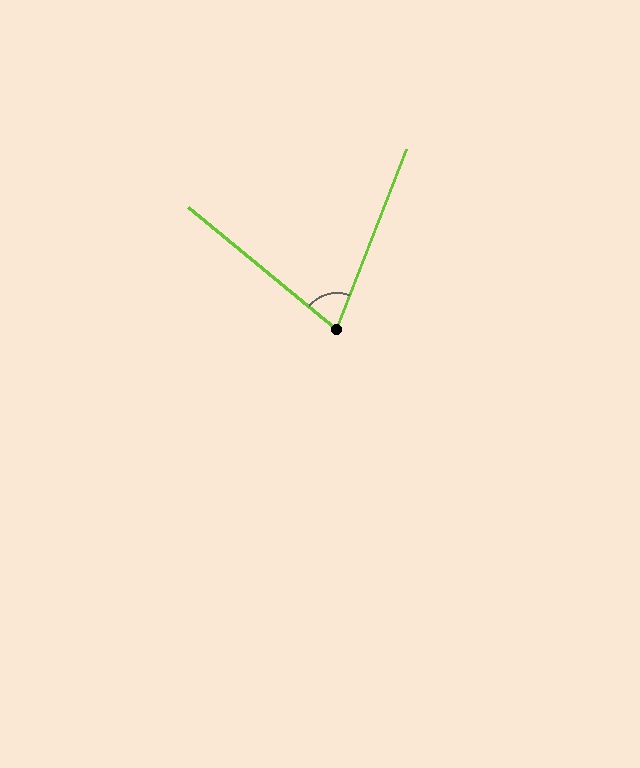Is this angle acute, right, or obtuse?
It is acute.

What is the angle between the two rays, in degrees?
Approximately 72 degrees.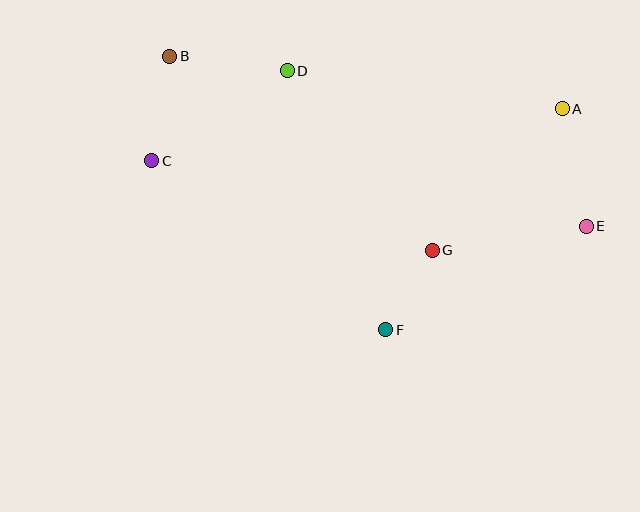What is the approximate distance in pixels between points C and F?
The distance between C and F is approximately 288 pixels.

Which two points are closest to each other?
Points F and G are closest to each other.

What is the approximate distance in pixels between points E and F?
The distance between E and F is approximately 226 pixels.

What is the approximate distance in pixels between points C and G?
The distance between C and G is approximately 294 pixels.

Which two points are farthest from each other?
Points B and E are farthest from each other.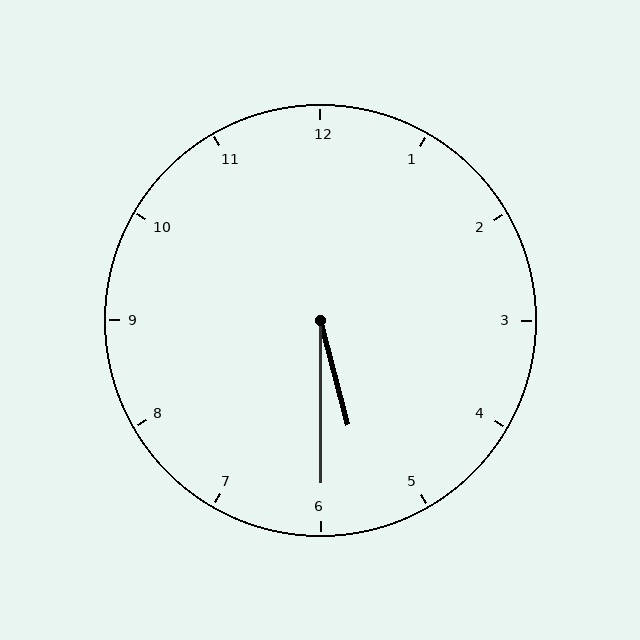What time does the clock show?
5:30.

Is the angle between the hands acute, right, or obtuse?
It is acute.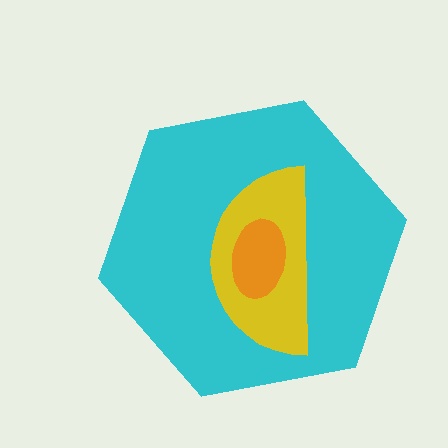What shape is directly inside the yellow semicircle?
The orange ellipse.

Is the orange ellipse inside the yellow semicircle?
Yes.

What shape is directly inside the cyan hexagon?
The yellow semicircle.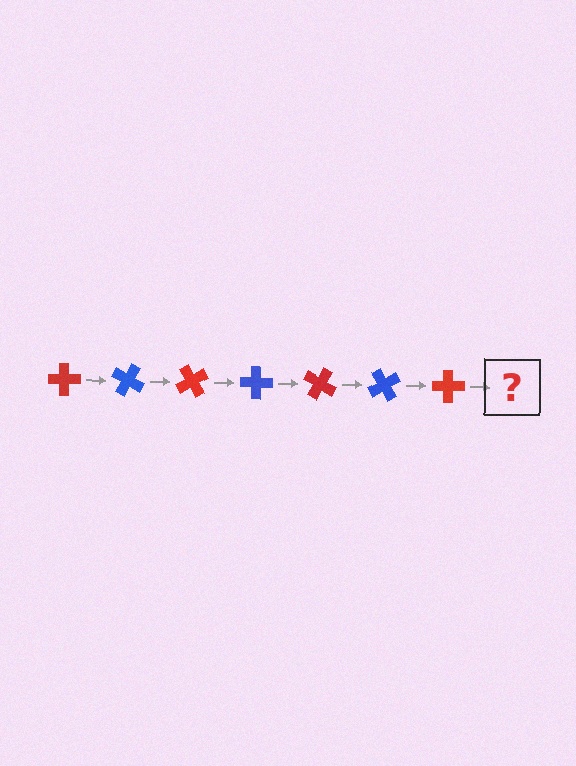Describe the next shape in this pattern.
It should be a blue cross, rotated 210 degrees from the start.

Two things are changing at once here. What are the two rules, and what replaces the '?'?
The two rules are that it rotates 30 degrees each step and the color cycles through red and blue. The '?' should be a blue cross, rotated 210 degrees from the start.